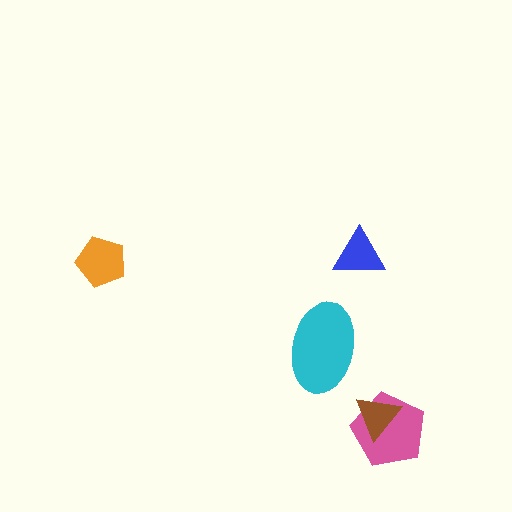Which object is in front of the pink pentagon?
The brown triangle is in front of the pink pentagon.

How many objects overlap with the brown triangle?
1 object overlaps with the brown triangle.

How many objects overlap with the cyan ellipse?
0 objects overlap with the cyan ellipse.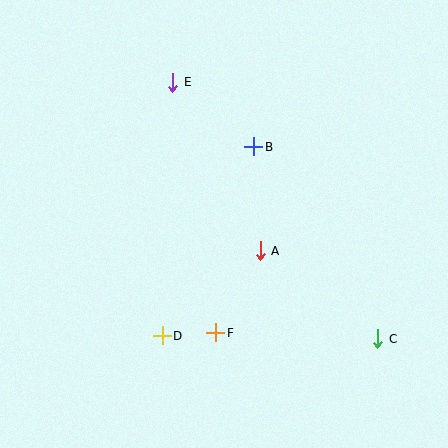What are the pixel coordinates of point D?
Point D is at (162, 336).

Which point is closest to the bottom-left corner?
Point D is closest to the bottom-left corner.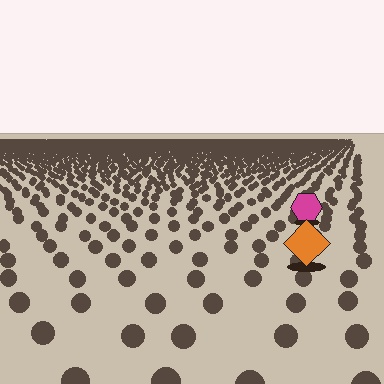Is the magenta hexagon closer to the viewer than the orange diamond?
No. The orange diamond is closer — you can tell from the texture gradient: the ground texture is coarser near it.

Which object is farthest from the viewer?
The magenta hexagon is farthest from the viewer. It appears smaller and the ground texture around it is denser.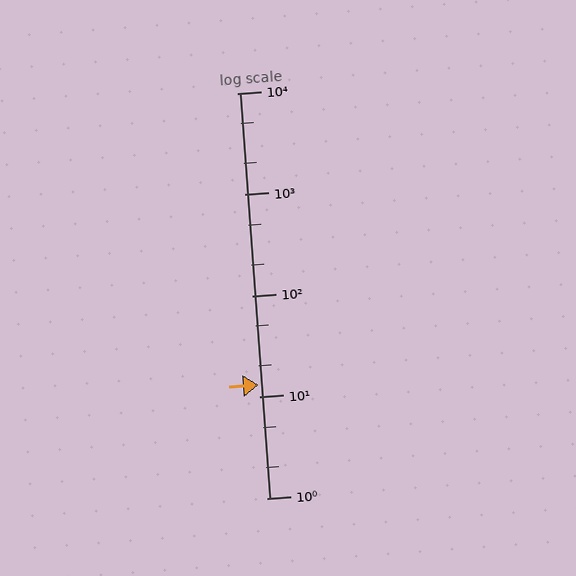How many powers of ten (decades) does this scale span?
The scale spans 4 decades, from 1 to 10000.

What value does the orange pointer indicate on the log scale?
The pointer indicates approximately 13.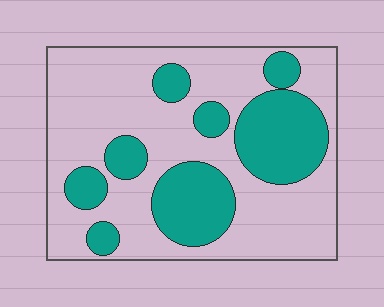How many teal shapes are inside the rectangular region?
8.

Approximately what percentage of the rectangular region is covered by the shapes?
Approximately 30%.